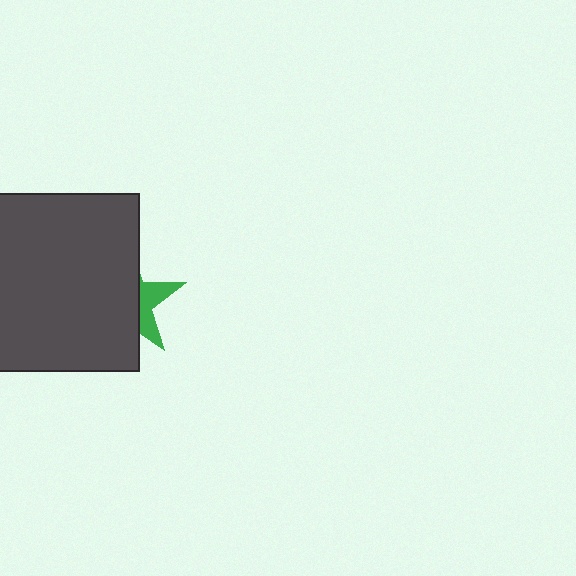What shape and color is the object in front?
The object in front is a dark gray square.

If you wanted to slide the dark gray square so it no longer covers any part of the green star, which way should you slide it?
Slide it left — that is the most direct way to separate the two shapes.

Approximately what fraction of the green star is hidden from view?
Roughly 68% of the green star is hidden behind the dark gray square.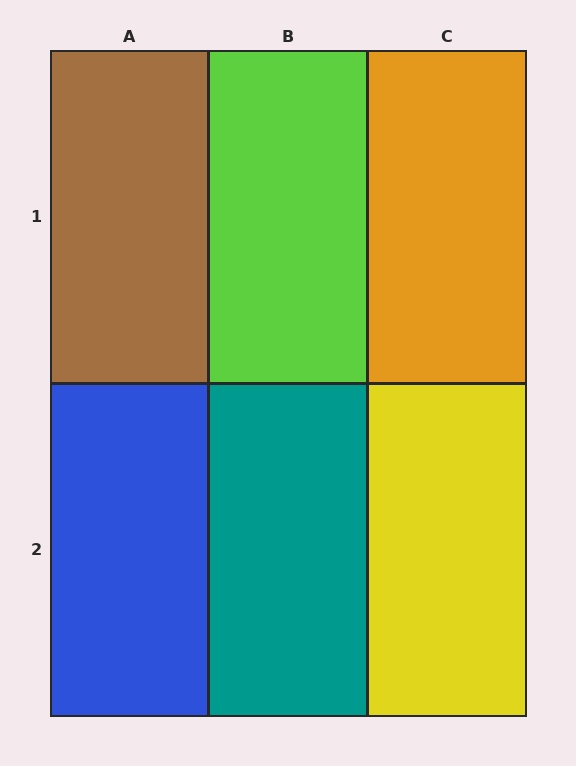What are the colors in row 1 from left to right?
Brown, lime, orange.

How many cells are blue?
1 cell is blue.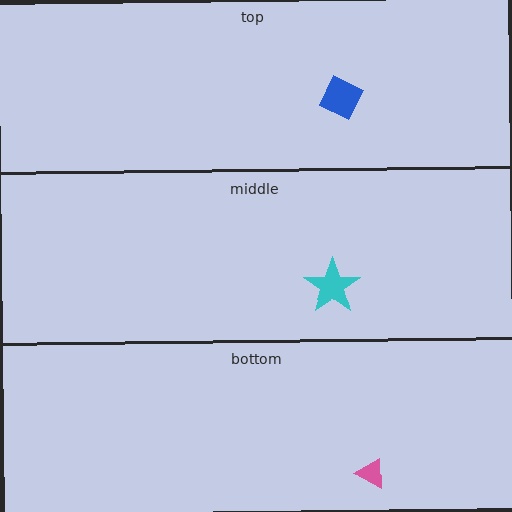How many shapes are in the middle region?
1.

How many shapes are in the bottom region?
1.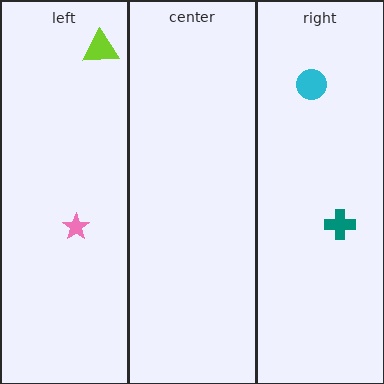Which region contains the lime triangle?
The left region.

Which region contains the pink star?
The left region.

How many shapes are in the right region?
2.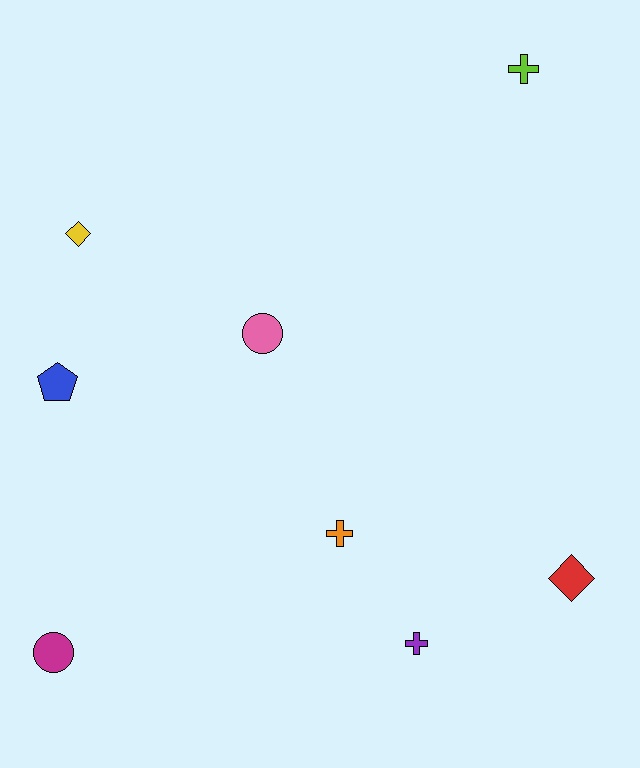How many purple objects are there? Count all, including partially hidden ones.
There is 1 purple object.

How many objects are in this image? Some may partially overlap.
There are 8 objects.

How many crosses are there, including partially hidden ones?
There are 3 crosses.